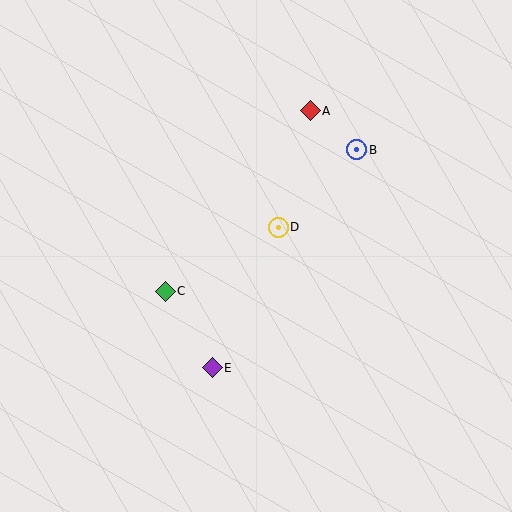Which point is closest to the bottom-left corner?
Point E is closest to the bottom-left corner.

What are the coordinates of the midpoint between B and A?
The midpoint between B and A is at (333, 130).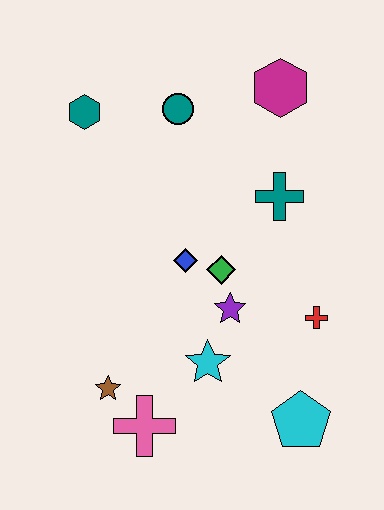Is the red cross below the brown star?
No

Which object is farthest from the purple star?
The teal hexagon is farthest from the purple star.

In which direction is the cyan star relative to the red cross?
The cyan star is to the left of the red cross.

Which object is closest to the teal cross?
The green diamond is closest to the teal cross.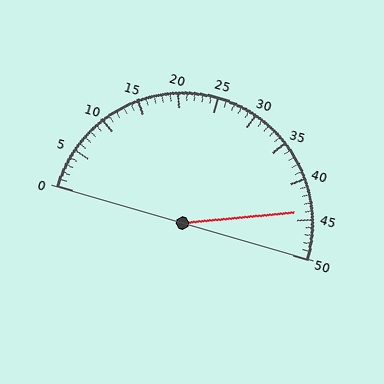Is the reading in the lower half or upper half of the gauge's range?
The reading is in the upper half of the range (0 to 50).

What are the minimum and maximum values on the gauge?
The gauge ranges from 0 to 50.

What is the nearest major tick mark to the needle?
The nearest major tick mark is 45.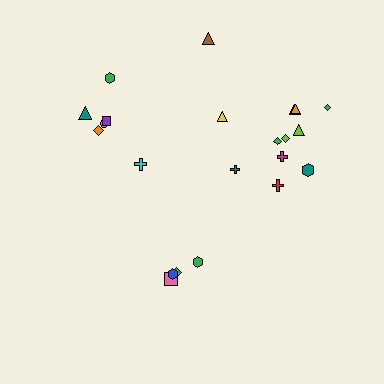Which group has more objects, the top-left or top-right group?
The top-right group.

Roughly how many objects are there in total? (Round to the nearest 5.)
Roughly 20 objects in total.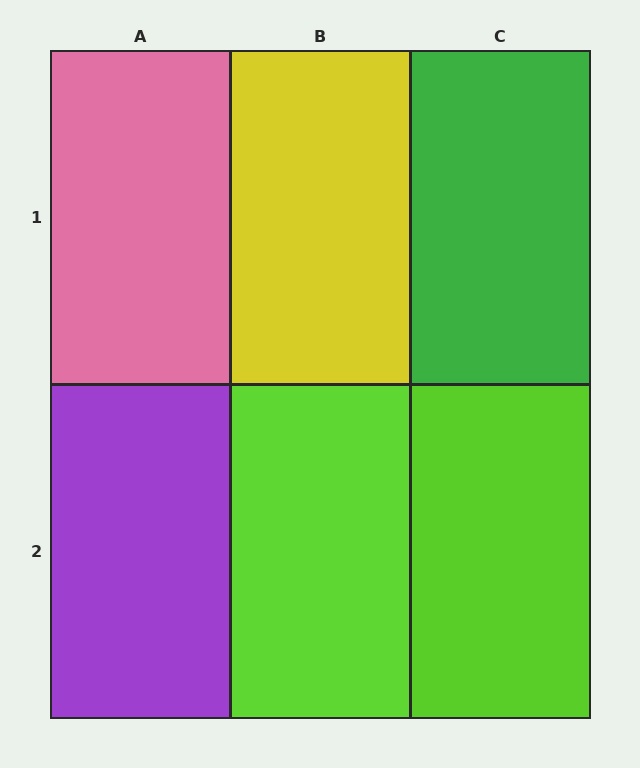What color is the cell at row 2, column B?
Lime.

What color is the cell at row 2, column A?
Purple.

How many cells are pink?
1 cell is pink.